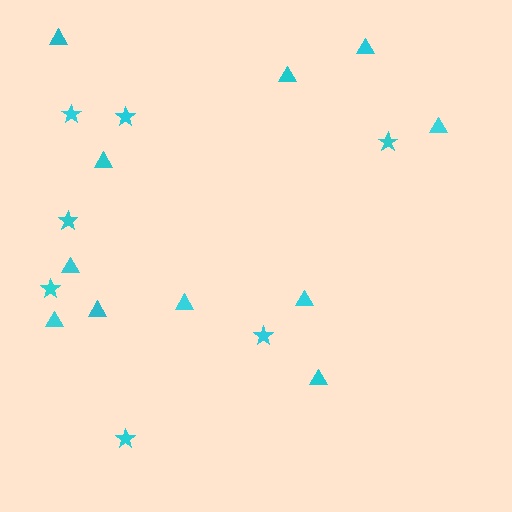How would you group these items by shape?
There are 2 groups: one group of stars (7) and one group of triangles (11).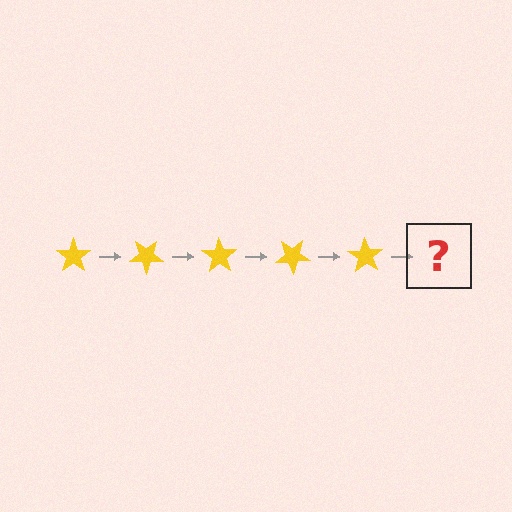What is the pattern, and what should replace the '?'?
The pattern is that the star rotates 35 degrees each step. The '?' should be a yellow star rotated 175 degrees.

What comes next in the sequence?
The next element should be a yellow star rotated 175 degrees.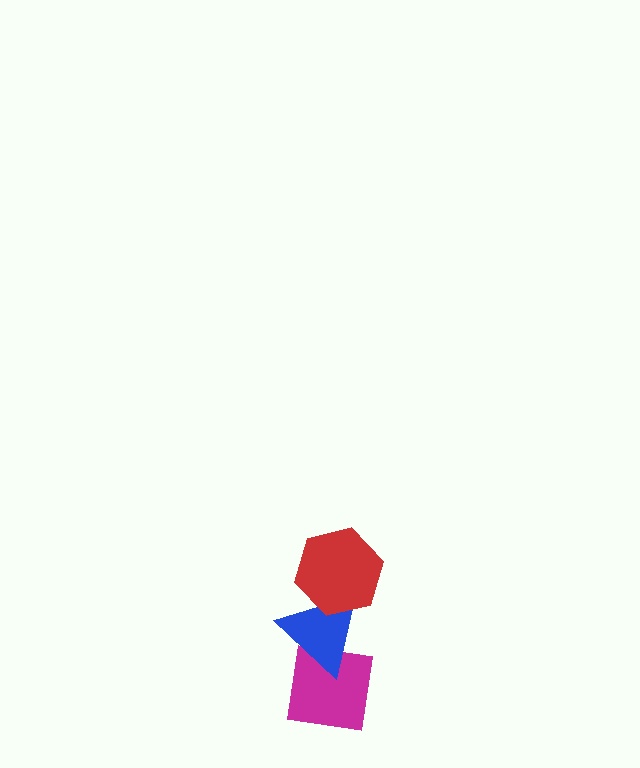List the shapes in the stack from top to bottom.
From top to bottom: the red hexagon, the blue triangle, the magenta square.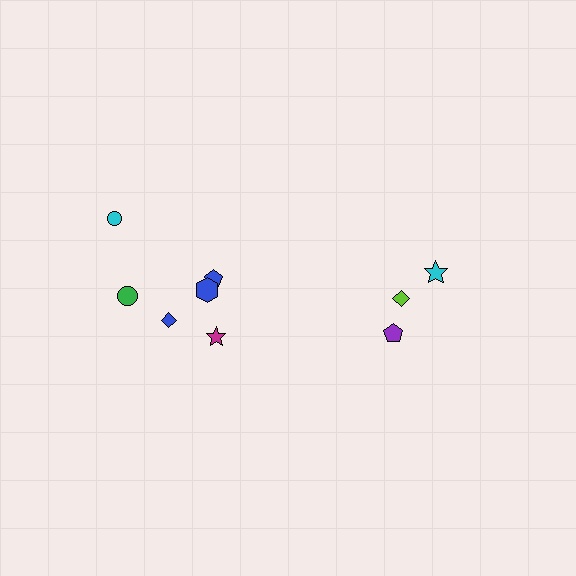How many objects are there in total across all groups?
There are 9 objects.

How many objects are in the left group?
There are 6 objects.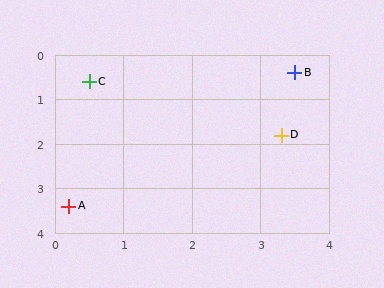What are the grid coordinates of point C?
Point C is at approximately (0.5, 0.6).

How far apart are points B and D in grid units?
Points B and D are about 1.4 grid units apart.